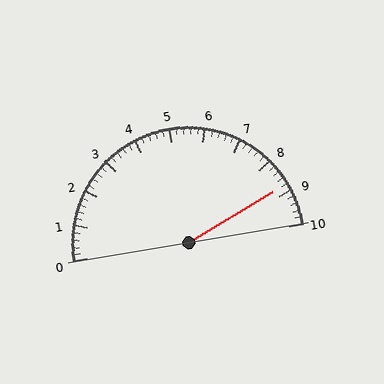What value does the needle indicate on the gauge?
The needle indicates approximately 8.8.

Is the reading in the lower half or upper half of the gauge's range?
The reading is in the upper half of the range (0 to 10).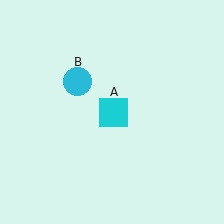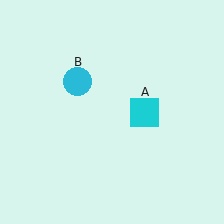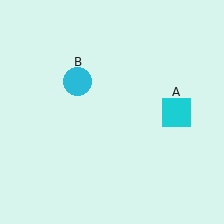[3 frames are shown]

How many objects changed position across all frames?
1 object changed position: cyan square (object A).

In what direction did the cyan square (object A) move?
The cyan square (object A) moved right.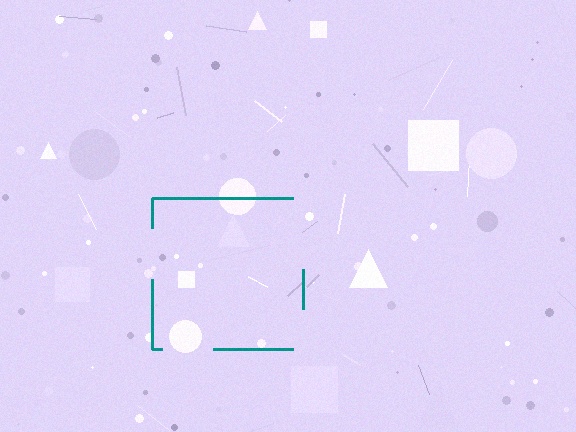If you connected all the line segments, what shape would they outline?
They would outline a square.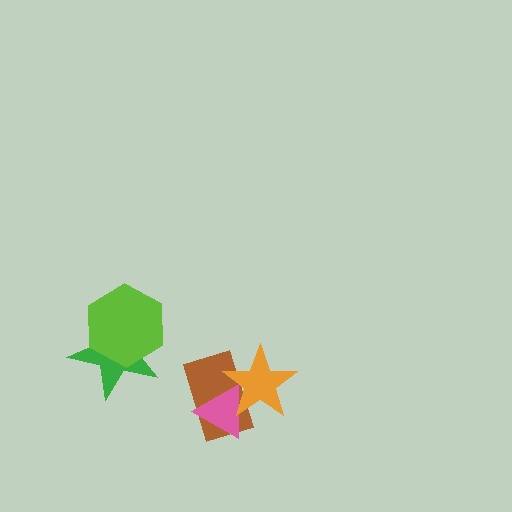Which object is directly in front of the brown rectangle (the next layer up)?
The pink triangle is directly in front of the brown rectangle.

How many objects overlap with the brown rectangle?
2 objects overlap with the brown rectangle.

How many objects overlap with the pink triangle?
2 objects overlap with the pink triangle.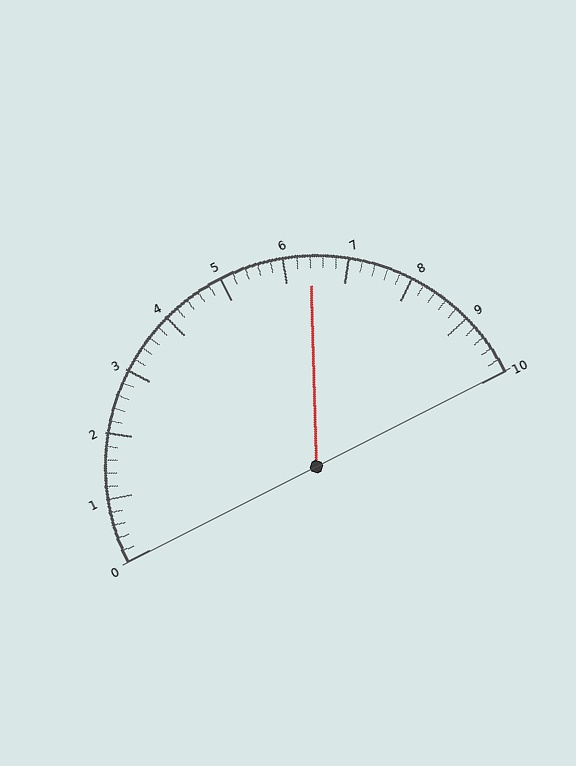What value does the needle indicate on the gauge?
The needle indicates approximately 6.4.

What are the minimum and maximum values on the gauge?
The gauge ranges from 0 to 10.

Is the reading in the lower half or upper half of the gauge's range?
The reading is in the upper half of the range (0 to 10).